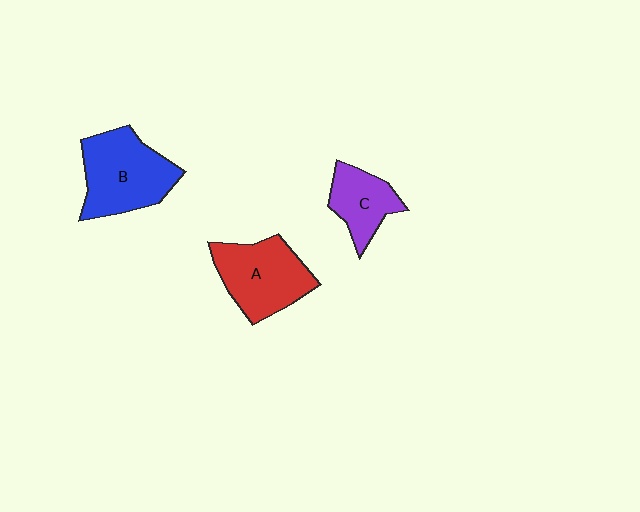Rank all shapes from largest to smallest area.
From largest to smallest: B (blue), A (red), C (purple).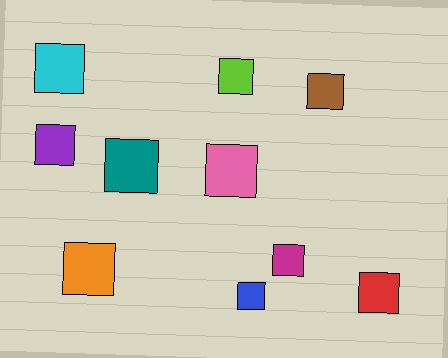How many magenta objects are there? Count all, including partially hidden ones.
There is 1 magenta object.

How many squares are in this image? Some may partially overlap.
There are 10 squares.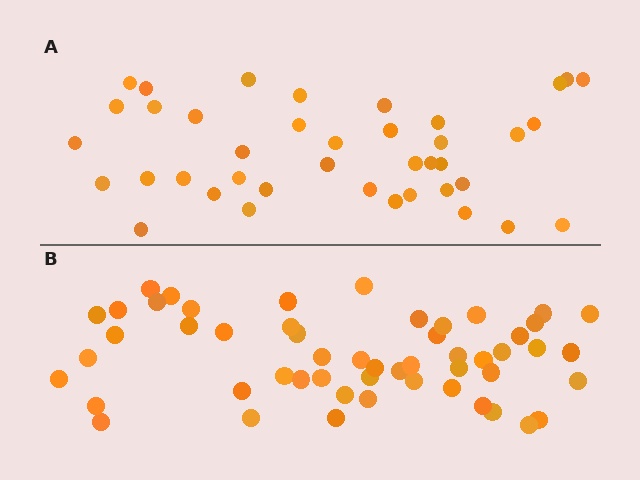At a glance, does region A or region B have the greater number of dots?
Region B (the bottom region) has more dots.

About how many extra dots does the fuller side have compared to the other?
Region B has approximately 15 more dots than region A.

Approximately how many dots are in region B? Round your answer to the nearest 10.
About 50 dots. (The exact count is 53, which rounds to 50.)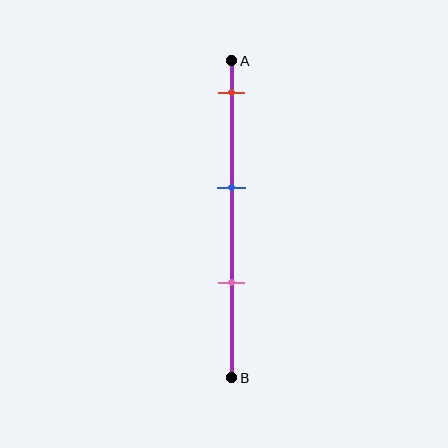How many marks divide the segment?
There are 3 marks dividing the segment.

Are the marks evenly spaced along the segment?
Yes, the marks are approximately evenly spaced.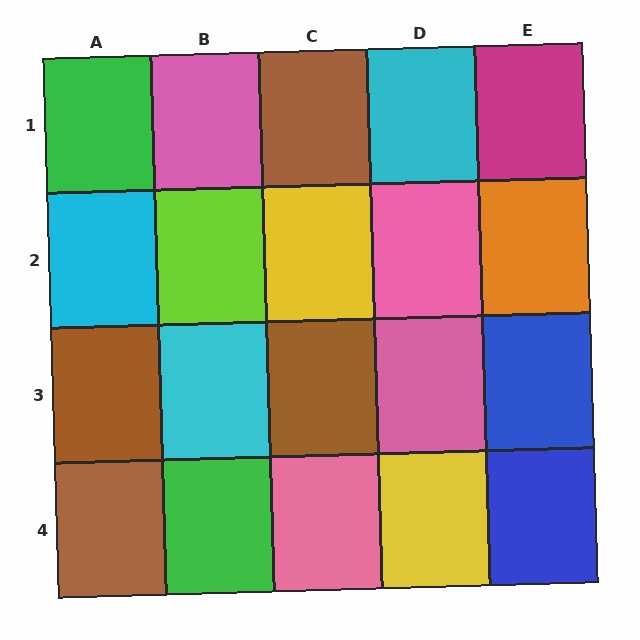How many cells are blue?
2 cells are blue.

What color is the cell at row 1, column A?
Green.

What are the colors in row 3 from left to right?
Brown, cyan, brown, pink, blue.